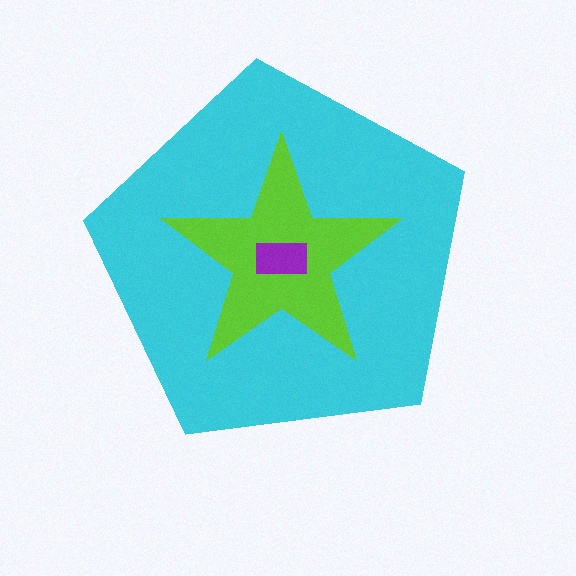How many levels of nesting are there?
3.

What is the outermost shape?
The cyan pentagon.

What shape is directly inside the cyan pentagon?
The lime star.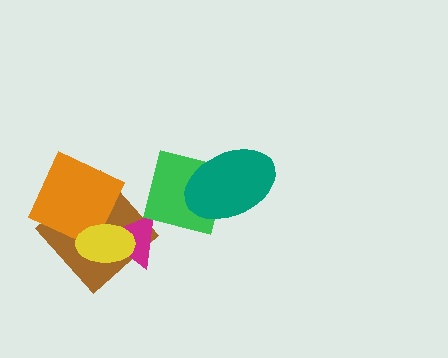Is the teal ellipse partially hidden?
No, no other shape covers it.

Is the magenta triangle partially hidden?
Yes, it is partially covered by another shape.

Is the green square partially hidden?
Yes, it is partially covered by another shape.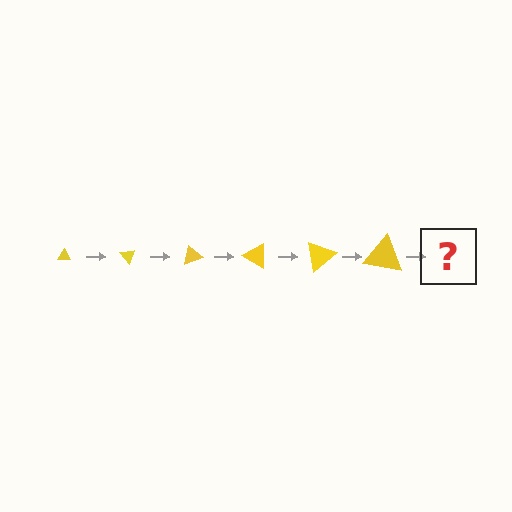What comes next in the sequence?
The next element should be a triangle, larger than the previous one and rotated 300 degrees from the start.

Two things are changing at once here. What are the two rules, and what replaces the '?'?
The two rules are that the triangle grows larger each step and it rotates 50 degrees each step. The '?' should be a triangle, larger than the previous one and rotated 300 degrees from the start.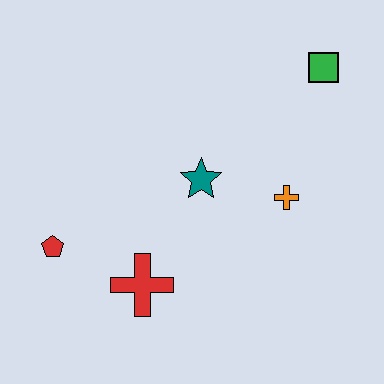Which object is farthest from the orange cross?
The red pentagon is farthest from the orange cross.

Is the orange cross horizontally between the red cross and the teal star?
No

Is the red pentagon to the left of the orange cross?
Yes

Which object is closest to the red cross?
The red pentagon is closest to the red cross.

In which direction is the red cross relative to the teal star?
The red cross is below the teal star.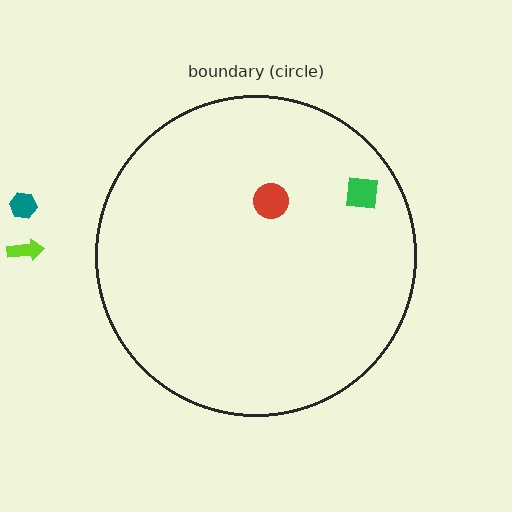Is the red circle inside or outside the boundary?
Inside.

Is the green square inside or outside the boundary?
Inside.